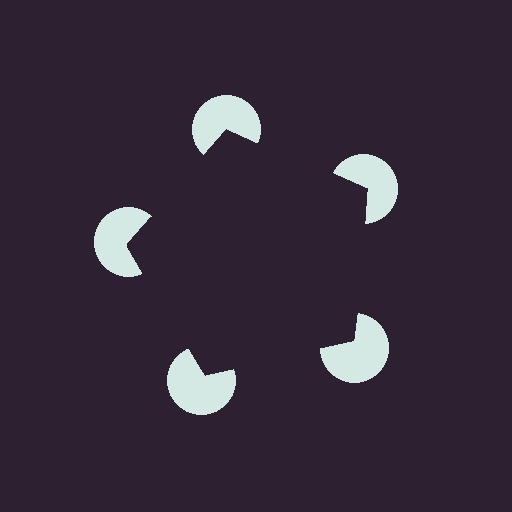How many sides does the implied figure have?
5 sides.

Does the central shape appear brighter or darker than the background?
It typically appears slightly darker than the background, even though no actual brightness change is drawn.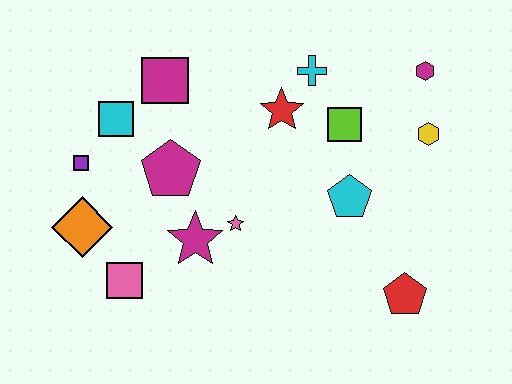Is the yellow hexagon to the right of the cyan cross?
Yes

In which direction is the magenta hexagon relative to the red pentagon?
The magenta hexagon is above the red pentagon.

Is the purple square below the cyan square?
Yes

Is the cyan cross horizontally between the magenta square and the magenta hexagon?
Yes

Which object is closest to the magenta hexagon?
The yellow hexagon is closest to the magenta hexagon.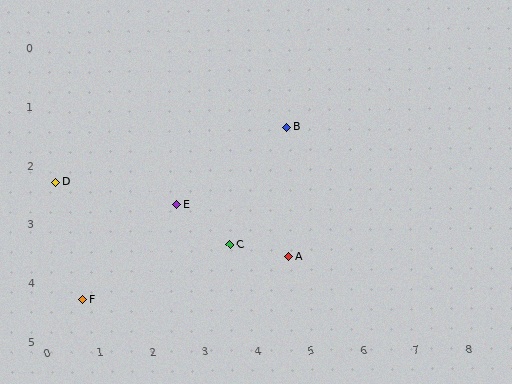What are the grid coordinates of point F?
Point F is at approximately (0.7, 4.3).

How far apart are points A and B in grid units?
Points A and B are about 2.2 grid units apart.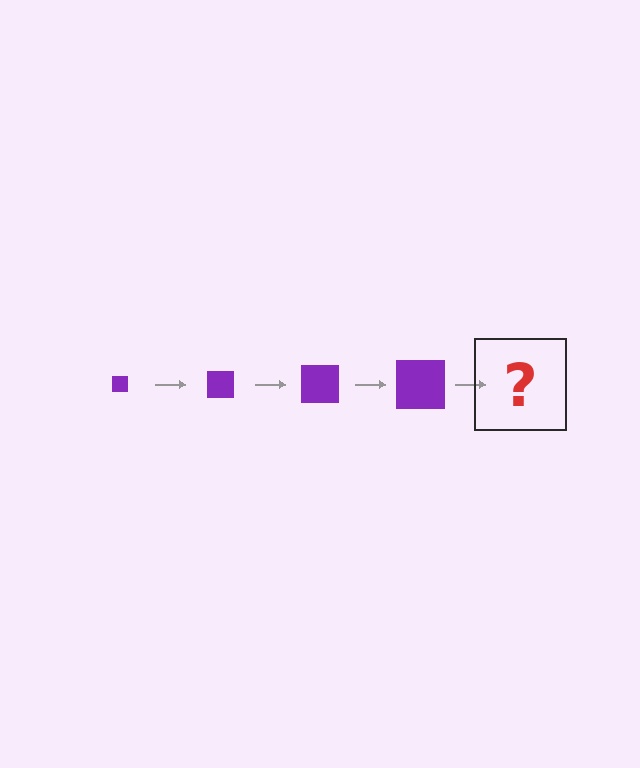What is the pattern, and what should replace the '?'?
The pattern is that the square gets progressively larger each step. The '?' should be a purple square, larger than the previous one.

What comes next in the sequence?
The next element should be a purple square, larger than the previous one.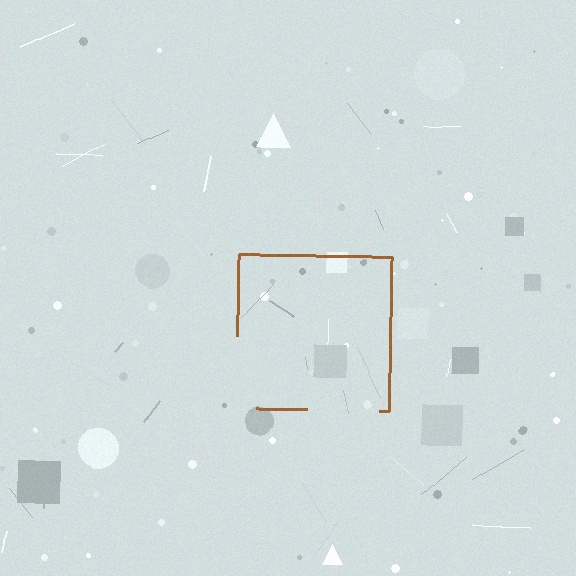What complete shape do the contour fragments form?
The contour fragments form a square.